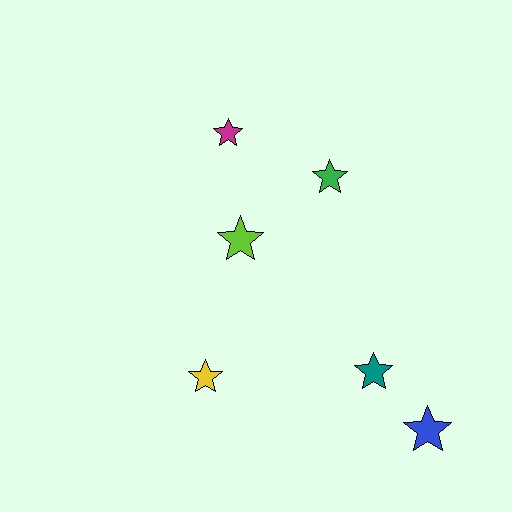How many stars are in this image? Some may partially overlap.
There are 6 stars.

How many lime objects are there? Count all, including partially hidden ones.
There is 1 lime object.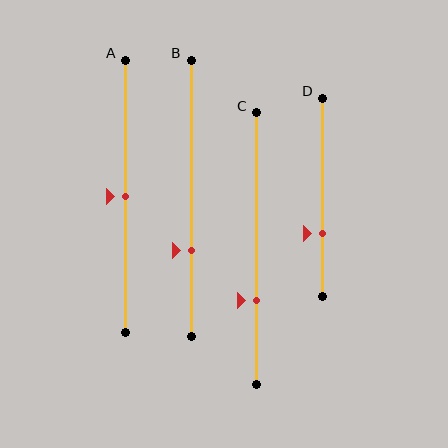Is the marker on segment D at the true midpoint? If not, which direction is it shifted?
No, the marker on segment D is shifted downward by about 18% of the segment length.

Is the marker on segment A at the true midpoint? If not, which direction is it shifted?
Yes, the marker on segment A is at the true midpoint.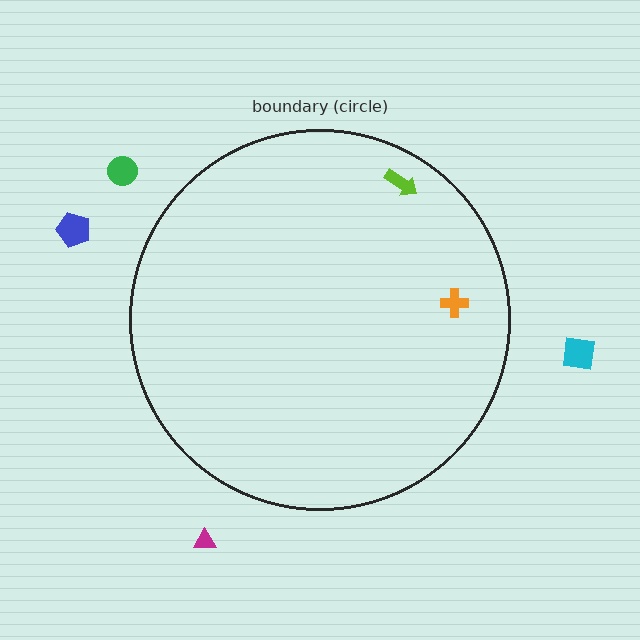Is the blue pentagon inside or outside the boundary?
Outside.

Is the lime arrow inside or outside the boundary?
Inside.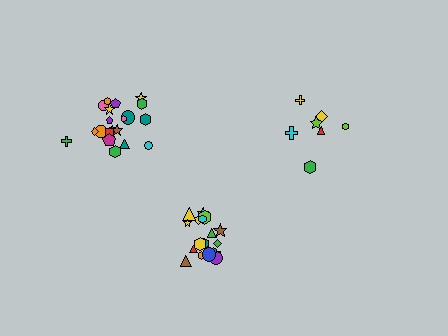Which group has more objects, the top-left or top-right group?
The top-left group.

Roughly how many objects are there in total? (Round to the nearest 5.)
Roughly 45 objects in total.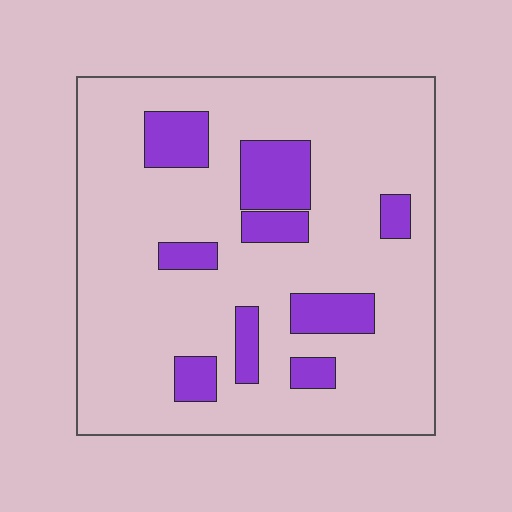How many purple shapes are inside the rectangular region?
9.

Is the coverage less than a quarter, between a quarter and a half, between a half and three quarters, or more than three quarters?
Less than a quarter.